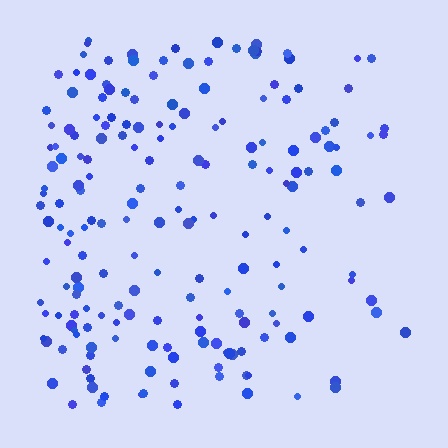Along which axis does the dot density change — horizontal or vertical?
Horizontal.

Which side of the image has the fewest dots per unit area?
The right.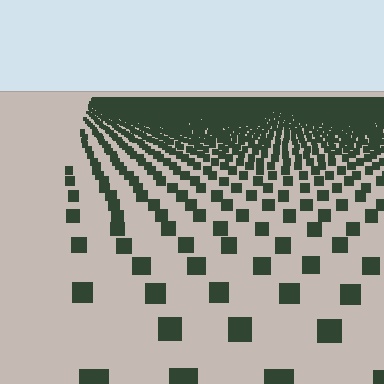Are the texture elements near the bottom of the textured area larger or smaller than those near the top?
Larger. Near the bottom, elements are closer to the viewer and appear at a bigger on-screen size.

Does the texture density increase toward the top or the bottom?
Density increases toward the top.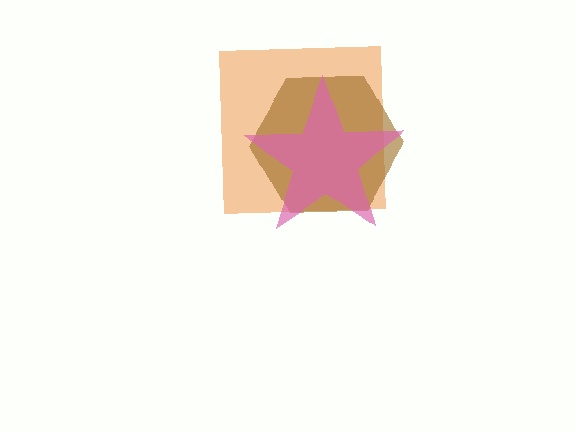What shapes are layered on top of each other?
The layered shapes are: an orange square, a brown hexagon, a pink star.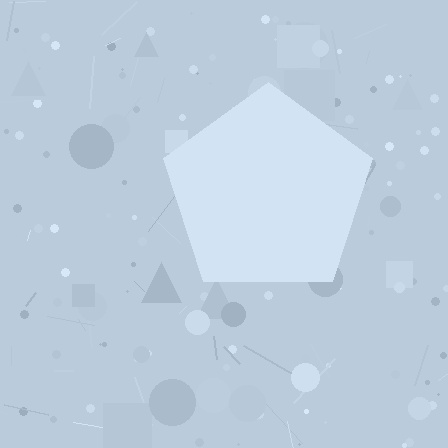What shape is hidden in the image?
A pentagon is hidden in the image.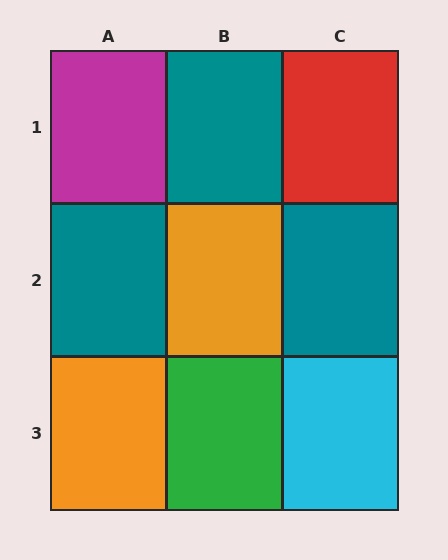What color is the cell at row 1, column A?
Magenta.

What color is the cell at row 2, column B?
Orange.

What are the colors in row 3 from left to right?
Orange, green, cyan.